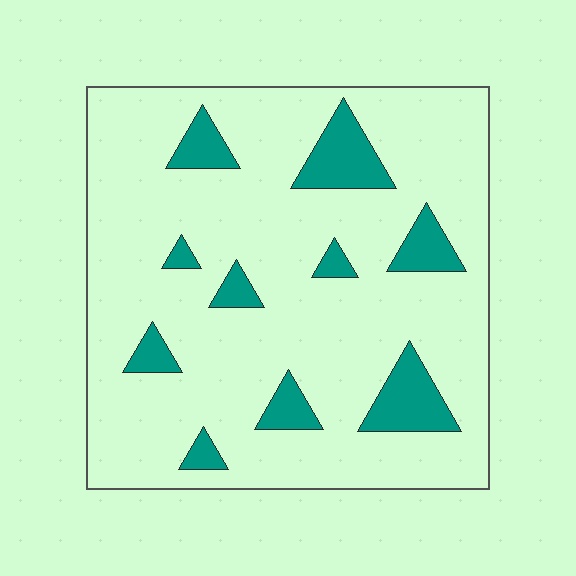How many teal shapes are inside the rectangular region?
10.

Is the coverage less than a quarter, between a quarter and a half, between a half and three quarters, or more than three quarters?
Less than a quarter.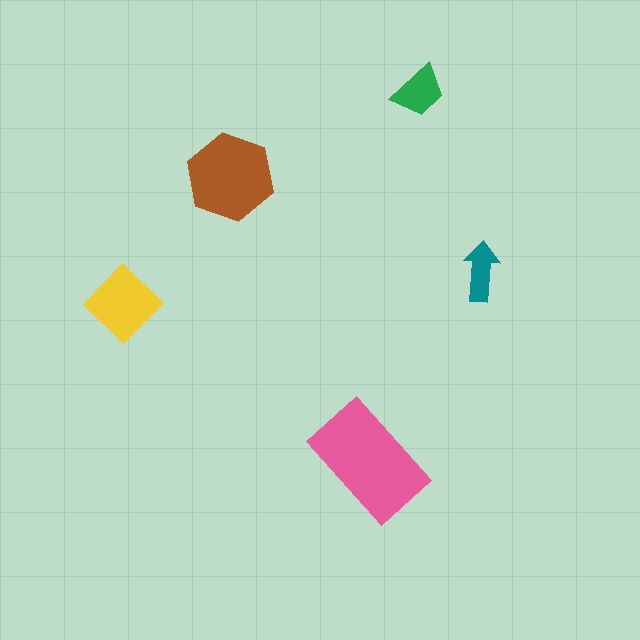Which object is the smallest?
The teal arrow.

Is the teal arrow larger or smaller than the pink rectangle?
Smaller.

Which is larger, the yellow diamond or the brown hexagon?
The brown hexagon.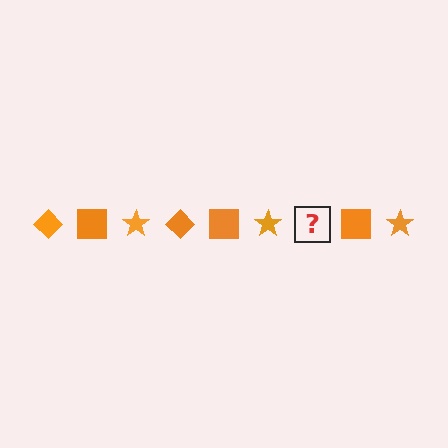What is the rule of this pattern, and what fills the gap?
The rule is that the pattern cycles through diamond, square, star shapes in orange. The gap should be filled with an orange diamond.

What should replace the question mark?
The question mark should be replaced with an orange diamond.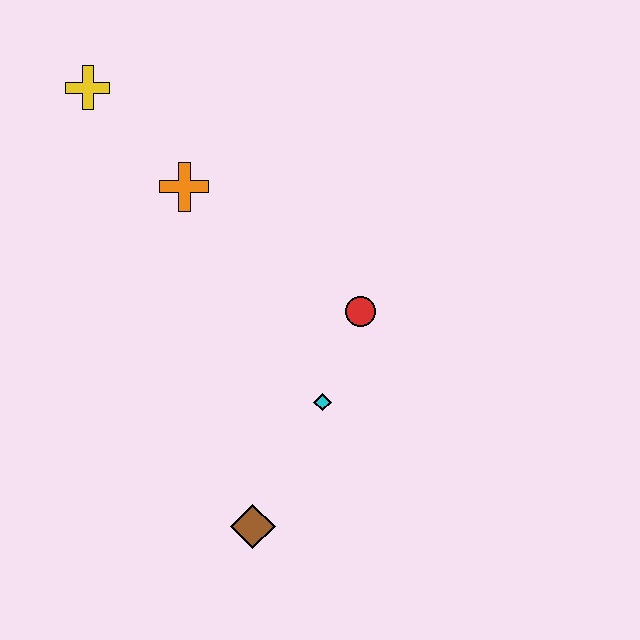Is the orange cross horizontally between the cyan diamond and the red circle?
No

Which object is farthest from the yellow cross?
The brown diamond is farthest from the yellow cross.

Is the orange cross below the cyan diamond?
No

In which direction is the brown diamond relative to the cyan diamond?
The brown diamond is below the cyan diamond.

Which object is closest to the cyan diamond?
The red circle is closest to the cyan diamond.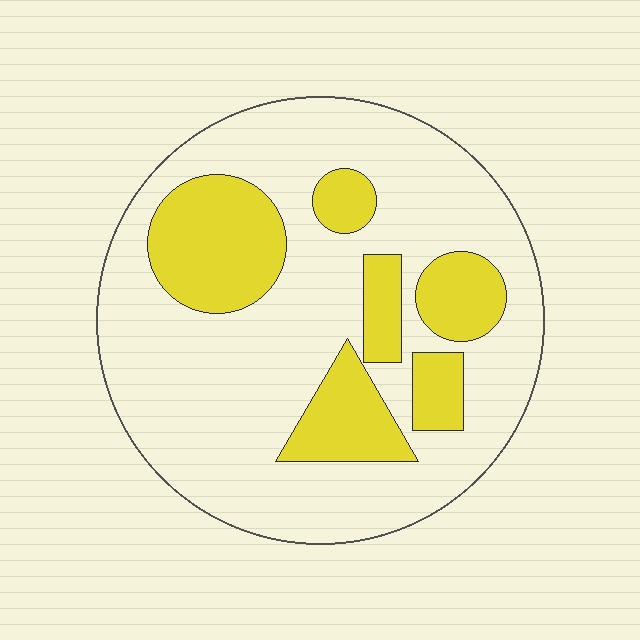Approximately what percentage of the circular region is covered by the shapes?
Approximately 25%.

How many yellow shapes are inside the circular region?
6.